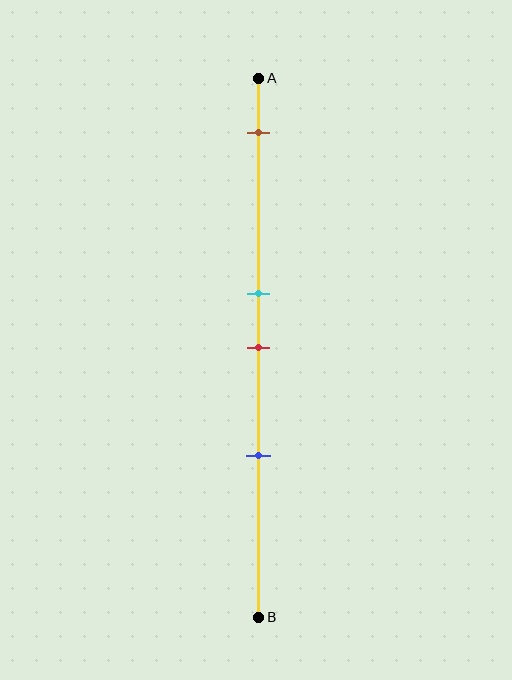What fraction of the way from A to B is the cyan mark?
The cyan mark is approximately 40% (0.4) of the way from A to B.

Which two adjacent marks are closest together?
The cyan and red marks are the closest adjacent pair.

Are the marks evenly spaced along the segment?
No, the marks are not evenly spaced.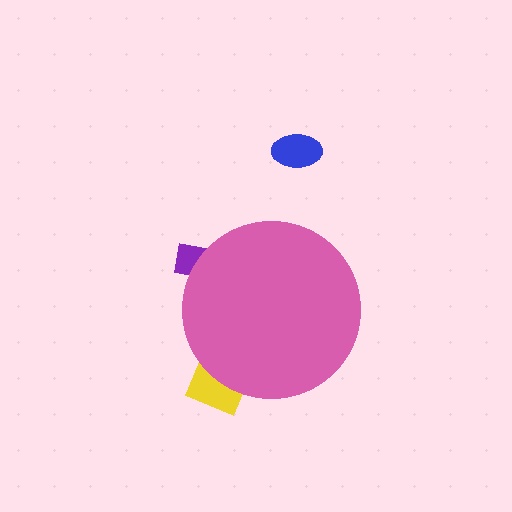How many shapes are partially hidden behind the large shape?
2 shapes are partially hidden.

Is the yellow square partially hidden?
Yes, the yellow square is partially hidden behind the pink circle.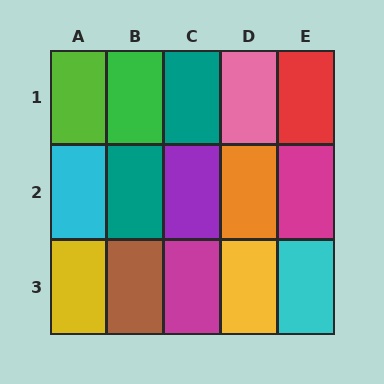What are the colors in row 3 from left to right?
Yellow, brown, magenta, yellow, cyan.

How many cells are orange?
1 cell is orange.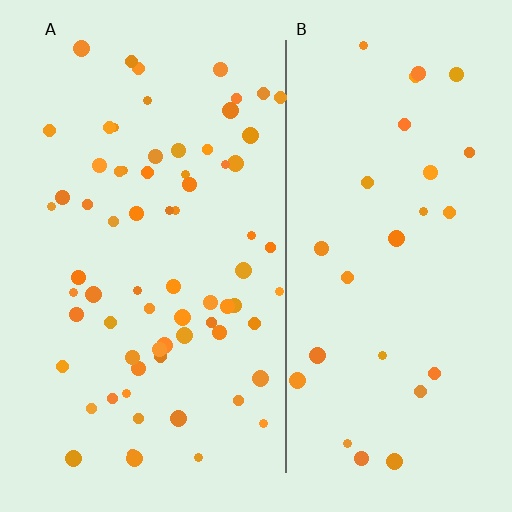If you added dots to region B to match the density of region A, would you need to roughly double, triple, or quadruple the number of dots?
Approximately triple.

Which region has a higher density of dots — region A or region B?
A (the left).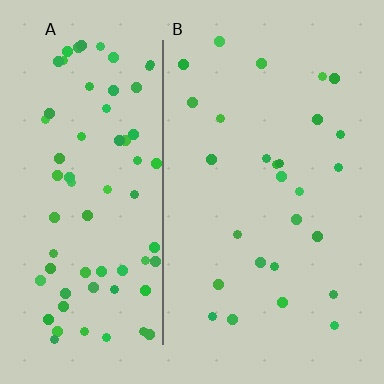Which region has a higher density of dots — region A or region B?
A (the left).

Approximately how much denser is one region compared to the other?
Approximately 2.8× — region A over region B.